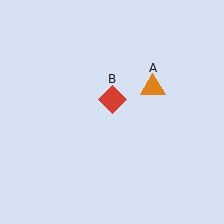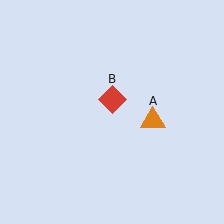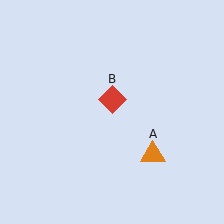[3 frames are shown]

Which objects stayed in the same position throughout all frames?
Red diamond (object B) remained stationary.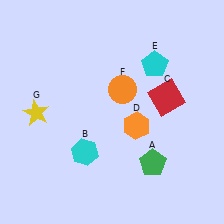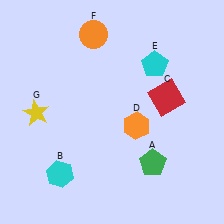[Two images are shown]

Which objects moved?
The objects that moved are: the cyan hexagon (B), the orange circle (F).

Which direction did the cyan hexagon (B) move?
The cyan hexagon (B) moved left.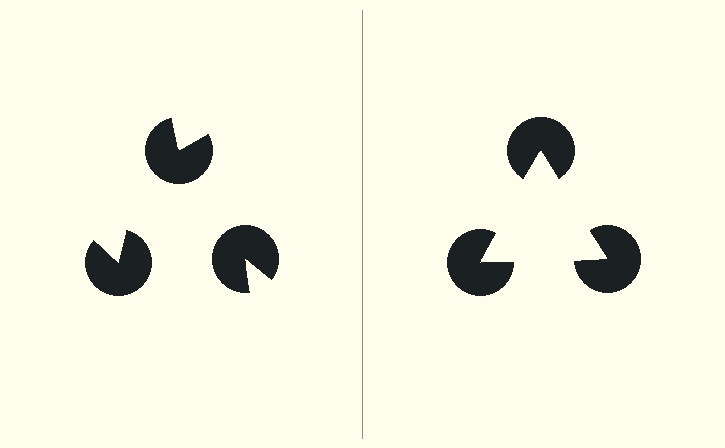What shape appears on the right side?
An illusory triangle.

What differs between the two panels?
The pac-man discs are positioned identically on both sides; only the wedge orientations differ. On the right they align to a triangle; on the left they are misaligned.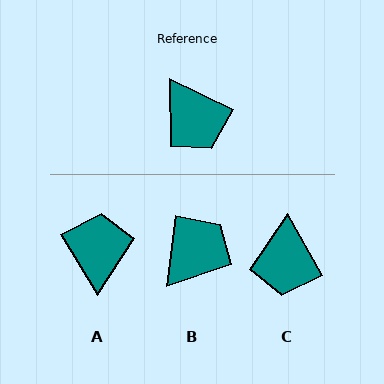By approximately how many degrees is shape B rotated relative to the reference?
Approximately 108 degrees counter-clockwise.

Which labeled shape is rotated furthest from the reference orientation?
A, about 146 degrees away.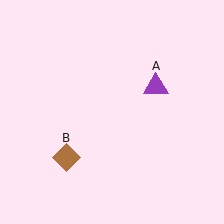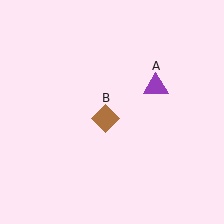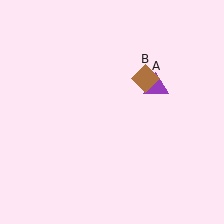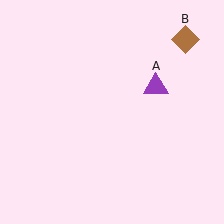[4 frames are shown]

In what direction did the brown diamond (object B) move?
The brown diamond (object B) moved up and to the right.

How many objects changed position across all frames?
1 object changed position: brown diamond (object B).